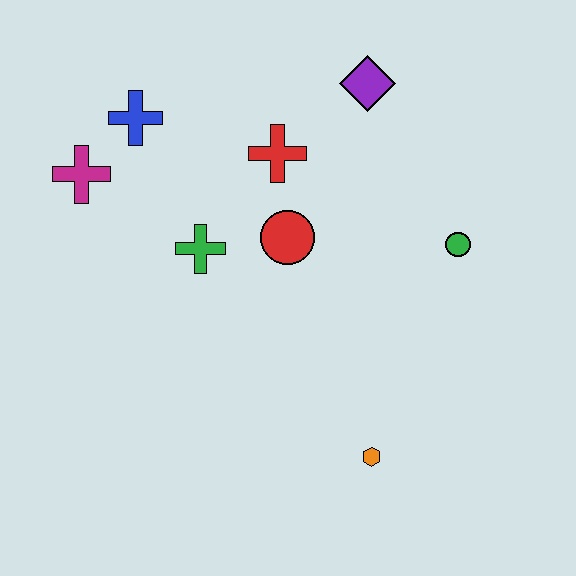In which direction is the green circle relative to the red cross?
The green circle is to the right of the red cross.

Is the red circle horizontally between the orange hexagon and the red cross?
Yes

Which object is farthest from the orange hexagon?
The blue cross is farthest from the orange hexagon.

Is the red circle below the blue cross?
Yes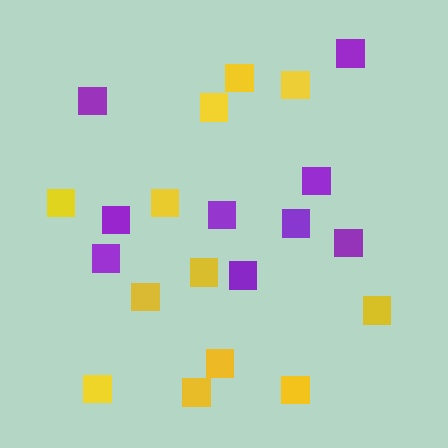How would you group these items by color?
There are 2 groups: one group of yellow squares (12) and one group of purple squares (9).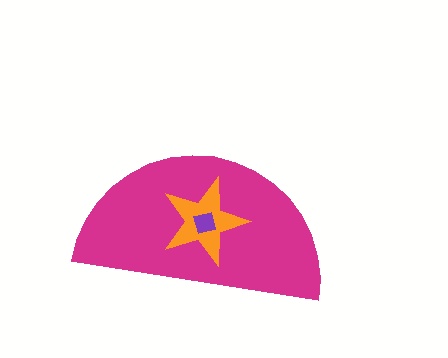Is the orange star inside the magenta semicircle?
Yes.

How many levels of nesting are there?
3.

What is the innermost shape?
The purple square.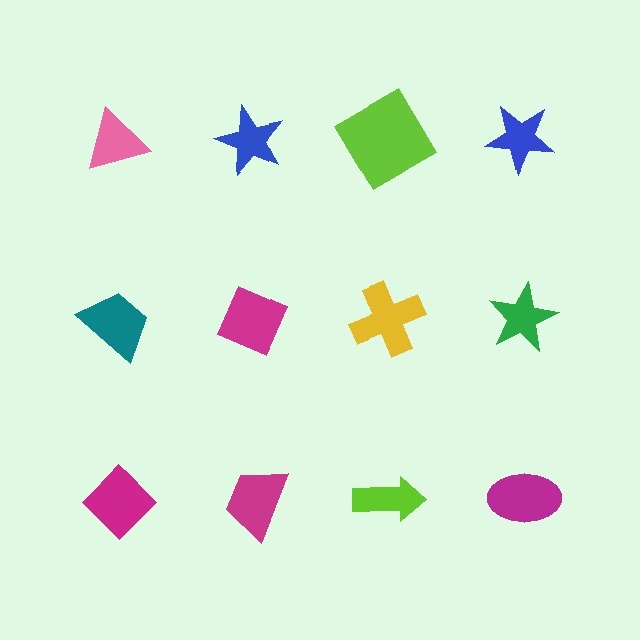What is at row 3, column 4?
A magenta ellipse.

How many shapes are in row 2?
4 shapes.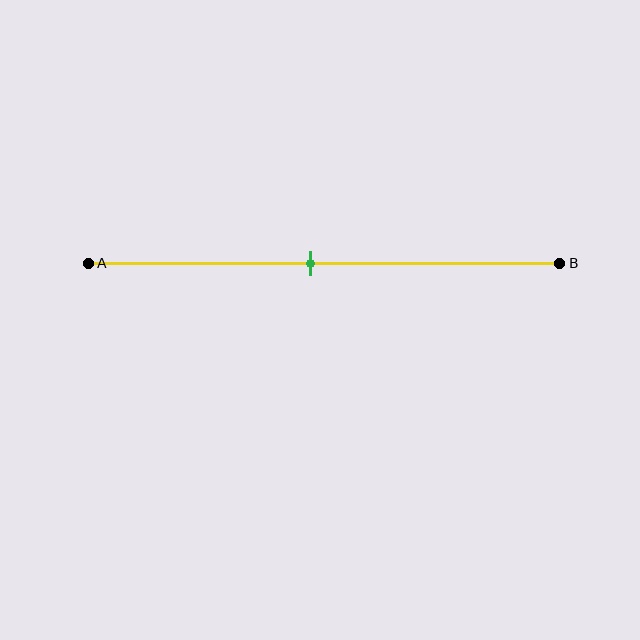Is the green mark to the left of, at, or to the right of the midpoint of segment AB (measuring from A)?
The green mark is approximately at the midpoint of segment AB.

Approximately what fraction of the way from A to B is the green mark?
The green mark is approximately 45% of the way from A to B.